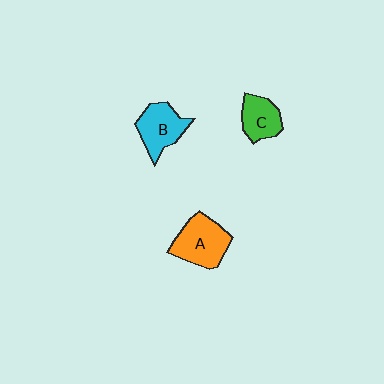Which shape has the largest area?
Shape A (orange).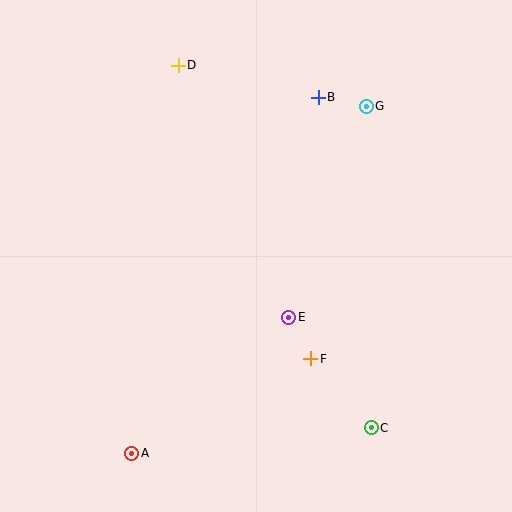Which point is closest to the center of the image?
Point E at (289, 317) is closest to the center.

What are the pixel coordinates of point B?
Point B is at (318, 97).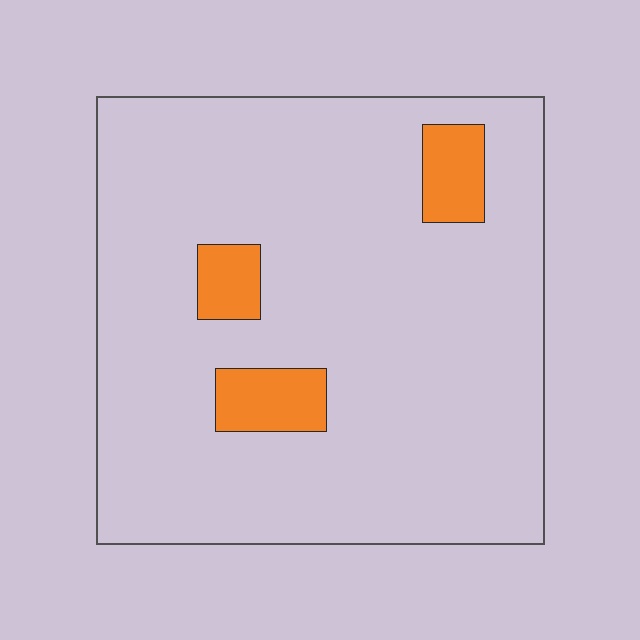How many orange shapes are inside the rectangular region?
3.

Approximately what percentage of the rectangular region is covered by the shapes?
Approximately 10%.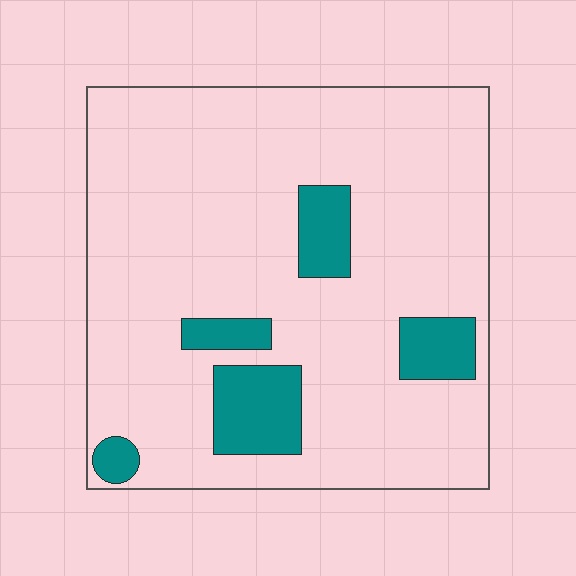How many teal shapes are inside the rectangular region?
5.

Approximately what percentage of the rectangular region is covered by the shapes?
Approximately 15%.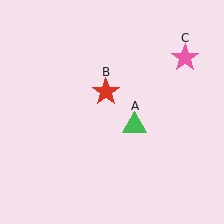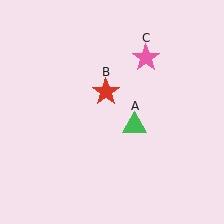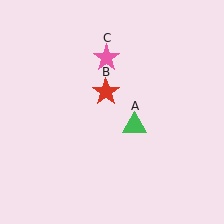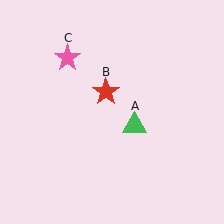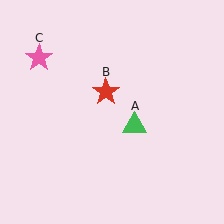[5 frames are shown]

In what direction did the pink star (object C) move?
The pink star (object C) moved left.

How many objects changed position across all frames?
1 object changed position: pink star (object C).